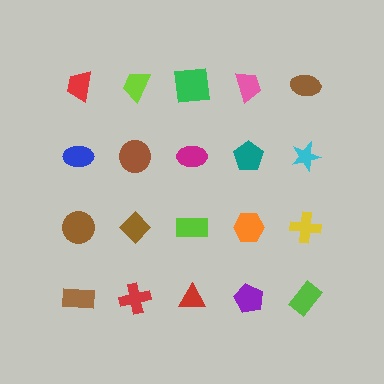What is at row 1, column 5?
A brown ellipse.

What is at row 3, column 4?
An orange hexagon.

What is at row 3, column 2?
A brown diamond.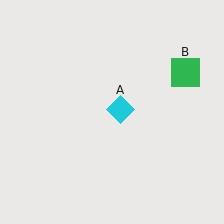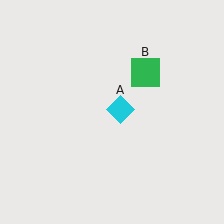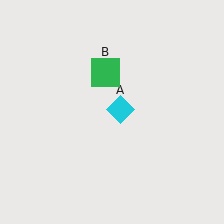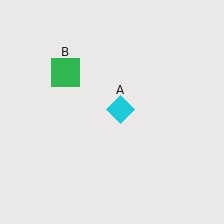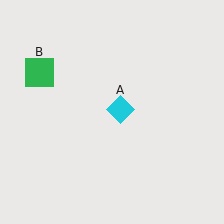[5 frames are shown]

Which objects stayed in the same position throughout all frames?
Cyan diamond (object A) remained stationary.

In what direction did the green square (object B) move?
The green square (object B) moved left.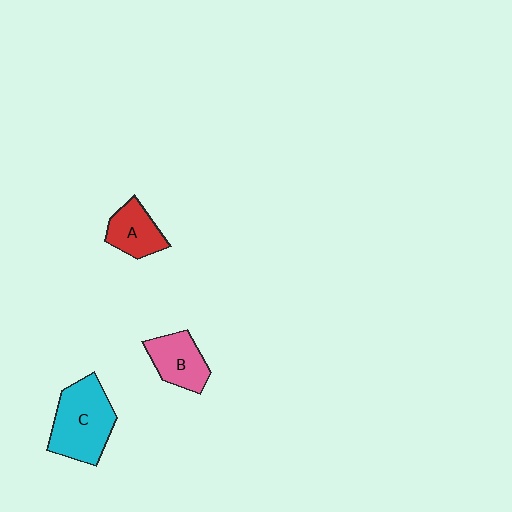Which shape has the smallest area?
Shape A (red).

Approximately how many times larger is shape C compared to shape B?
Approximately 1.6 times.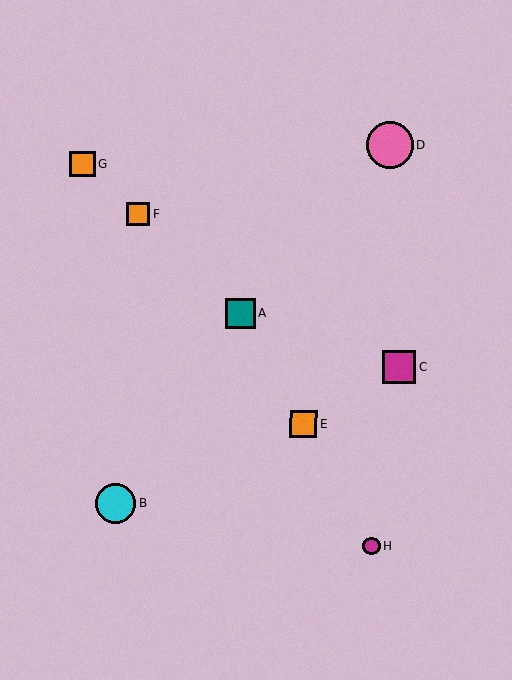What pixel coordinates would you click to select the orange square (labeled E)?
Click at (304, 424) to select the orange square E.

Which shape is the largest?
The pink circle (labeled D) is the largest.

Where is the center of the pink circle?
The center of the pink circle is at (390, 145).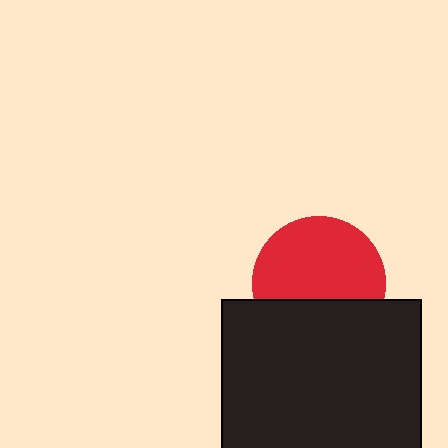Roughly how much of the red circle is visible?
About half of it is visible (roughly 65%).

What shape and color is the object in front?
The object in front is a black square.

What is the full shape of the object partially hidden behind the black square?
The partially hidden object is a red circle.